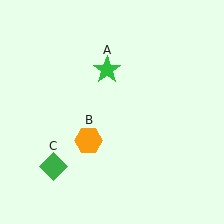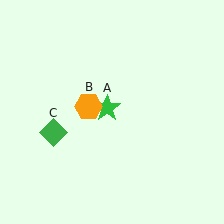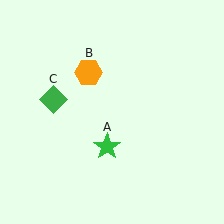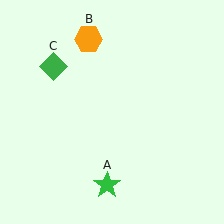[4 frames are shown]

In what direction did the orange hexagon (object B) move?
The orange hexagon (object B) moved up.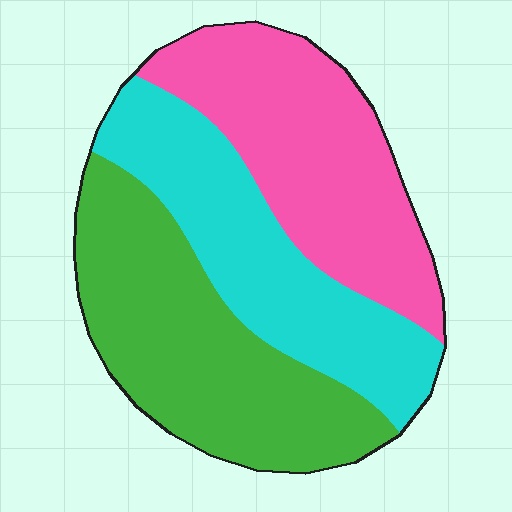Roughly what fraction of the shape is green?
Green covers roughly 35% of the shape.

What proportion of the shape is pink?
Pink covers 33% of the shape.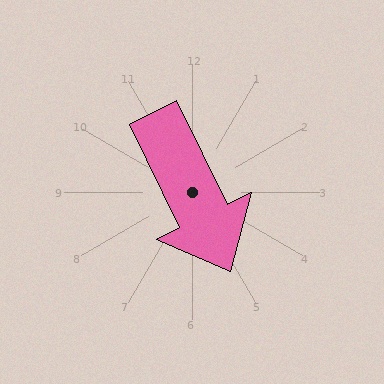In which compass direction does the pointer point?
Southeast.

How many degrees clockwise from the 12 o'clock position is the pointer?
Approximately 154 degrees.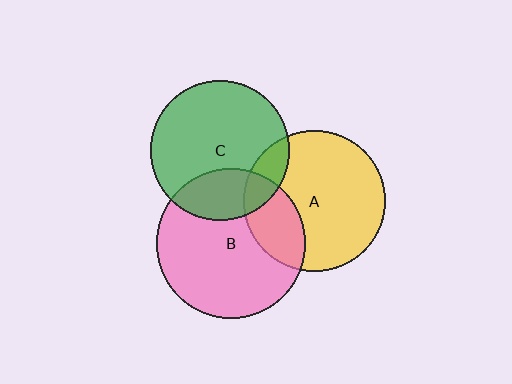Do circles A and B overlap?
Yes.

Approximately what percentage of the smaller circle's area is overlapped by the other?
Approximately 25%.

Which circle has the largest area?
Circle B (pink).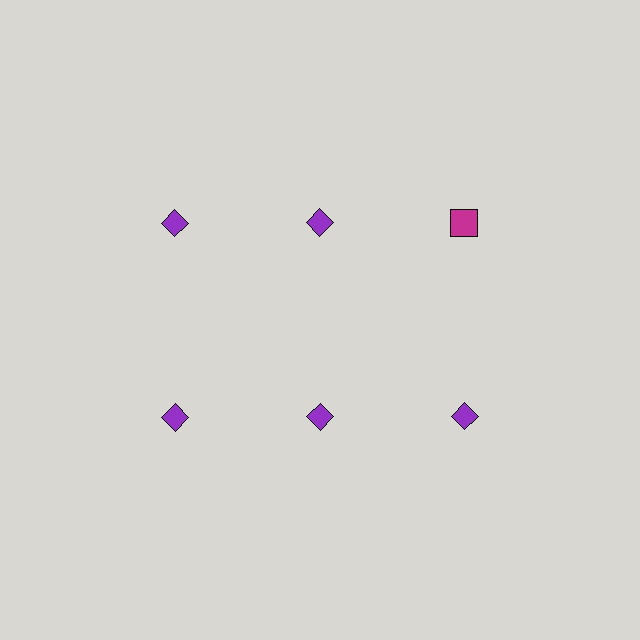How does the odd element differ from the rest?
It differs in both color (magenta instead of purple) and shape (square instead of diamond).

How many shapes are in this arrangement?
There are 6 shapes arranged in a grid pattern.